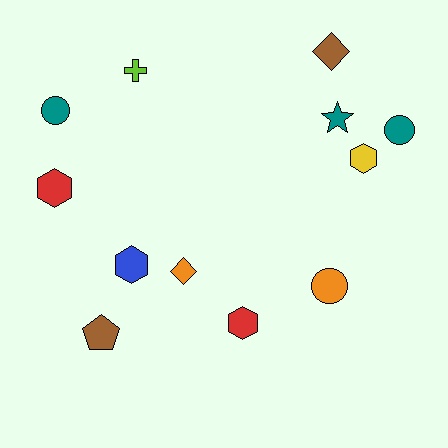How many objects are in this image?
There are 12 objects.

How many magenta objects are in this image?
There are no magenta objects.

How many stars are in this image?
There is 1 star.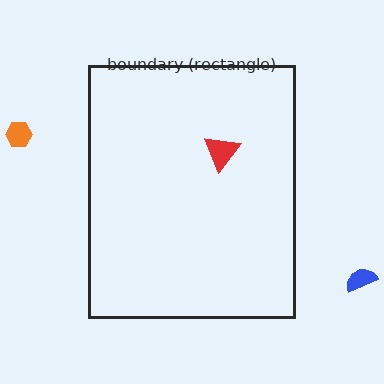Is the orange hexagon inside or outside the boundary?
Outside.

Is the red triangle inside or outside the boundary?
Inside.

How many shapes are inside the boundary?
1 inside, 2 outside.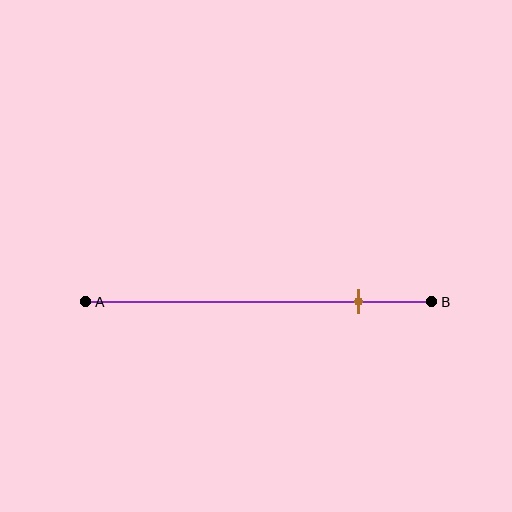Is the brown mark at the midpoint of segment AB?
No, the mark is at about 80% from A, not at the 50% midpoint.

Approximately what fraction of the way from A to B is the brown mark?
The brown mark is approximately 80% of the way from A to B.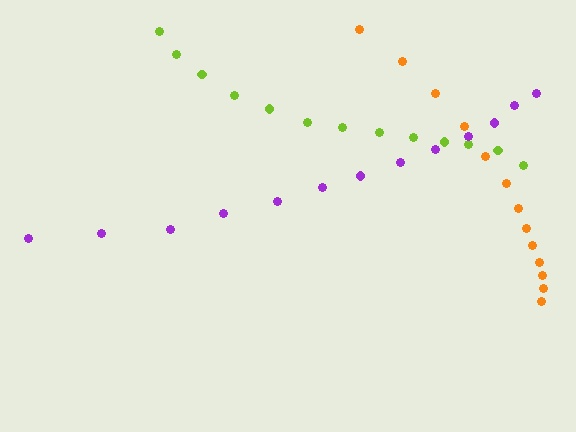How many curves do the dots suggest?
There are 3 distinct paths.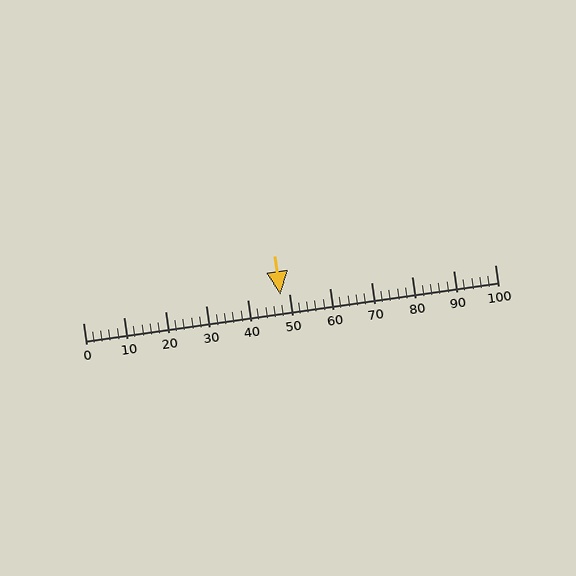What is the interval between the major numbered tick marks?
The major tick marks are spaced 10 units apart.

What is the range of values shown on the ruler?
The ruler shows values from 0 to 100.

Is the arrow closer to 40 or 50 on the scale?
The arrow is closer to 50.